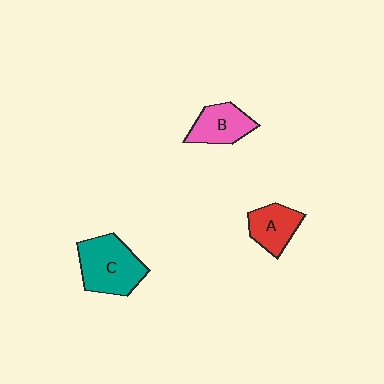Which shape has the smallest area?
Shape A (red).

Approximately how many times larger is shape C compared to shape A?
Approximately 1.6 times.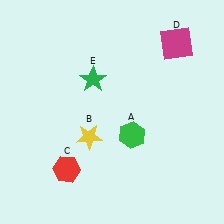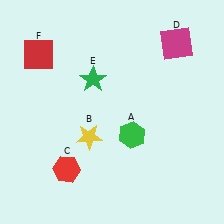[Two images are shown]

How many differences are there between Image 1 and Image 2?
There is 1 difference between the two images.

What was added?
A red square (F) was added in Image 2.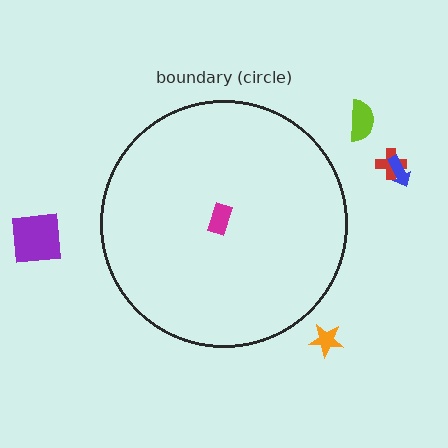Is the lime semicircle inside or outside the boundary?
Outside.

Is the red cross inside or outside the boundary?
Outside.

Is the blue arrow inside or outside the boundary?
Outside.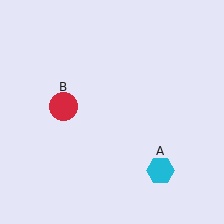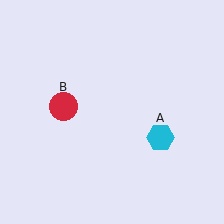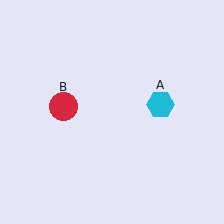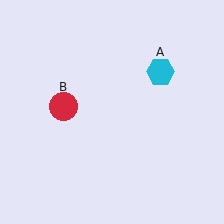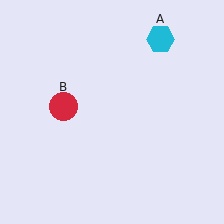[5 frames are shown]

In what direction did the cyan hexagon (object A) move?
The cyan hexagon (object A) moved up.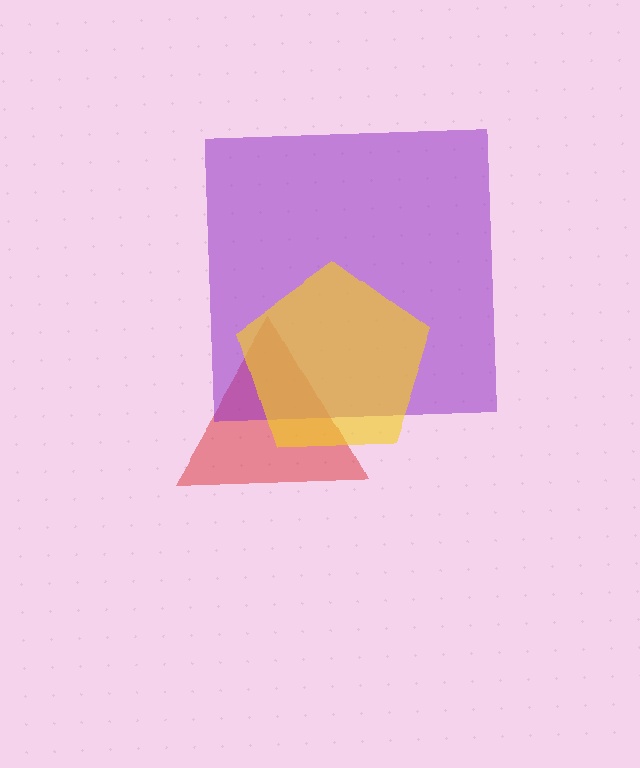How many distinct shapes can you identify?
There are 3 distinct shapes: a red triangle, a purple square, a yellow pentagon.